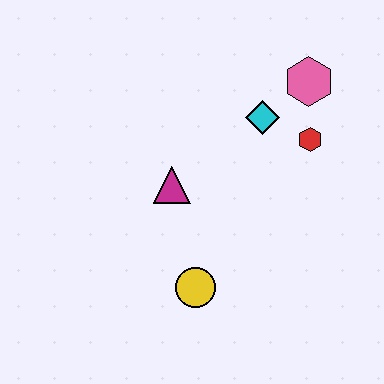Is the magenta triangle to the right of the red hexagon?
No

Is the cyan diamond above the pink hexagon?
No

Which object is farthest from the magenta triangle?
The pink hexagon is farthest from the magenta triangle.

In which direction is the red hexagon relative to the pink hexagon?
The red hexagon is below the pink hexagon.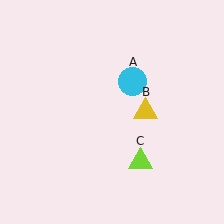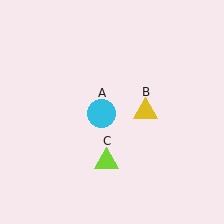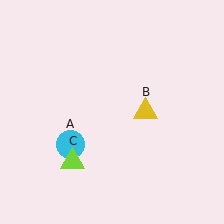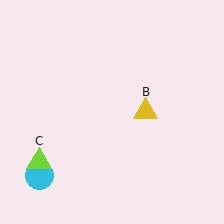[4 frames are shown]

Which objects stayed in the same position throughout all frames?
Yellow triangle (object B) remained stationary.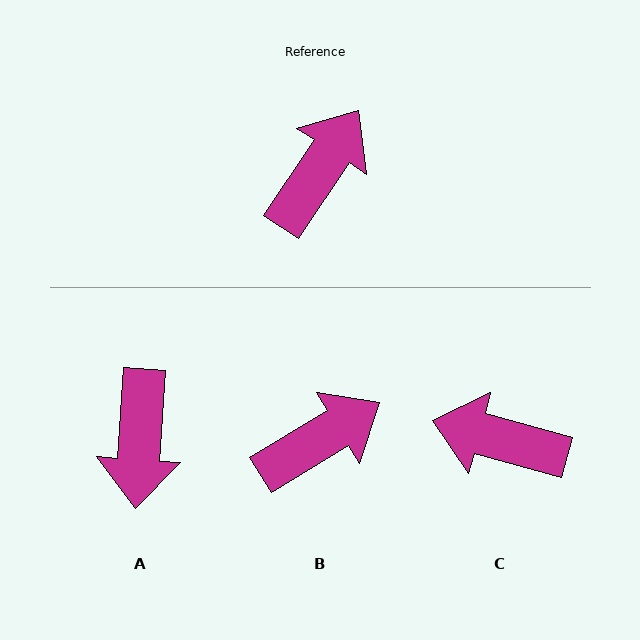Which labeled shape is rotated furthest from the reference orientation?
A, about 150 degrees away.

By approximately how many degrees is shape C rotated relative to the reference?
Approximately 108 degrees counter-clockwise.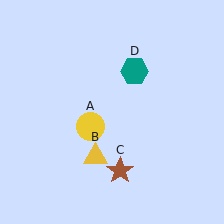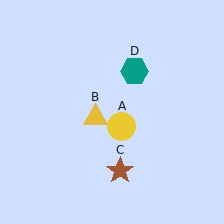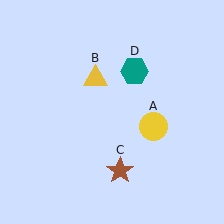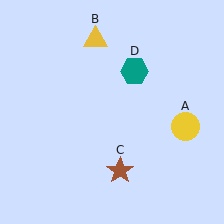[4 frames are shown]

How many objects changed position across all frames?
2 objects changed position: yellow circle (object A), yellow triangle (object B).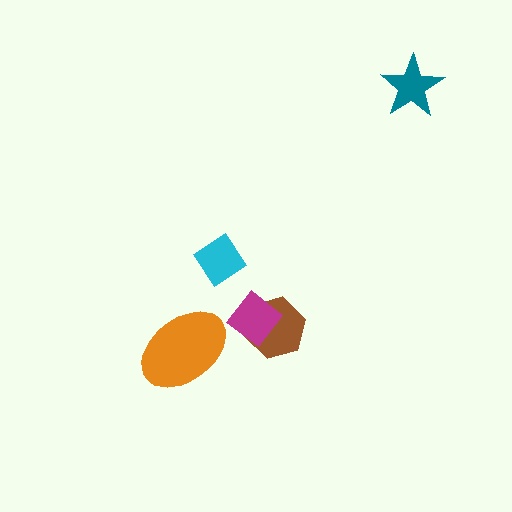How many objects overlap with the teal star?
0 objects overlap with the teal star.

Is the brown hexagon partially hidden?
Yes, it is partially covered by another shape.